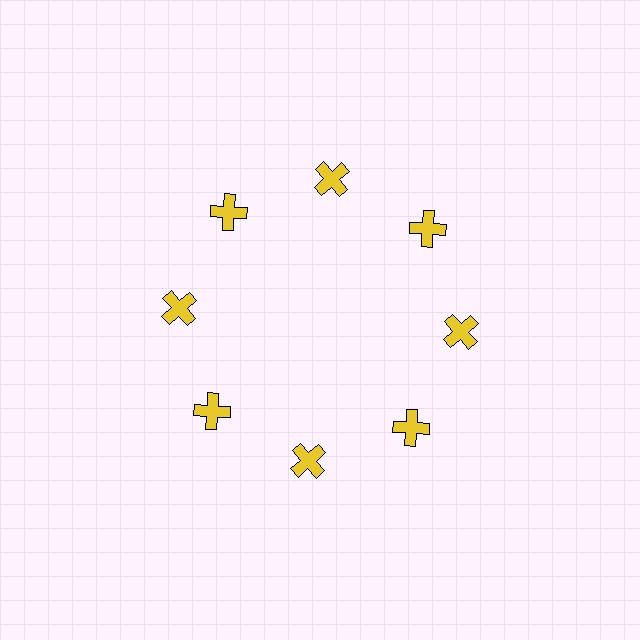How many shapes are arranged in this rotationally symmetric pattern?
There are 8 shapes, arranged in 8 groups of 1.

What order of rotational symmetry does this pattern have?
This pattern has 8-fold rotational symmetry.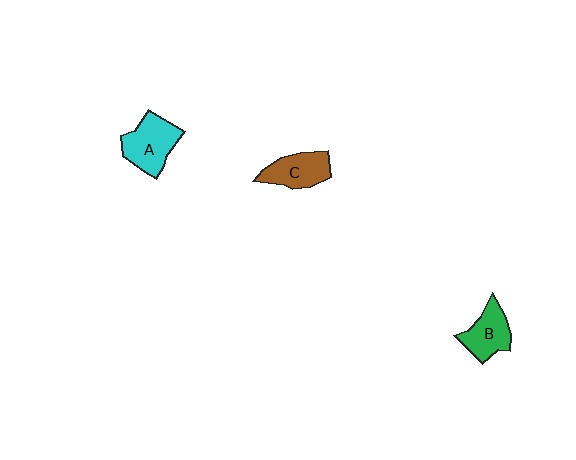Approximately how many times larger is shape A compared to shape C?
Approximately 1.2 times.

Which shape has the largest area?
Shape A (cyan).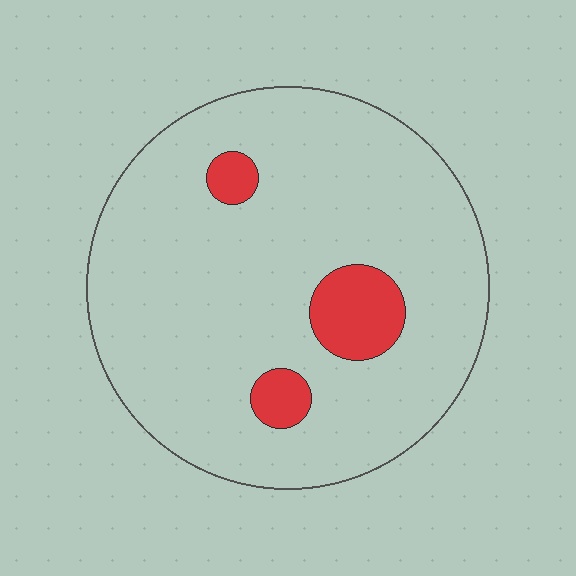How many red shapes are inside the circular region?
3.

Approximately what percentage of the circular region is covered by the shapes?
Approximately 10%.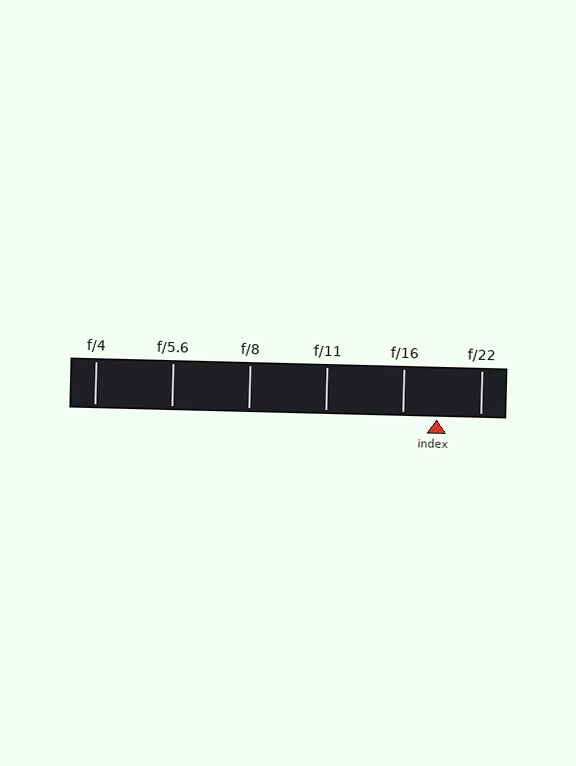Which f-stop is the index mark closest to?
The index mark is closest to f/16.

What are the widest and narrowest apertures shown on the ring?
The widest aperture shown is f/4 and the narrowest is f/22.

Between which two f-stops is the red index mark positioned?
The index mark is between f/16 and f/22.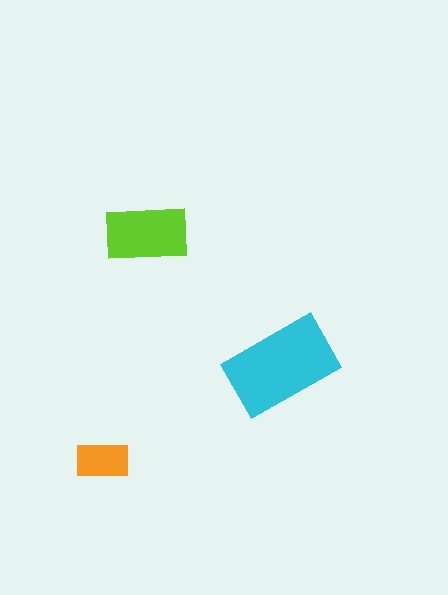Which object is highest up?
The lime rectangle is topmost.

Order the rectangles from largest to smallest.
the cyan one, the lime one, the orange one.